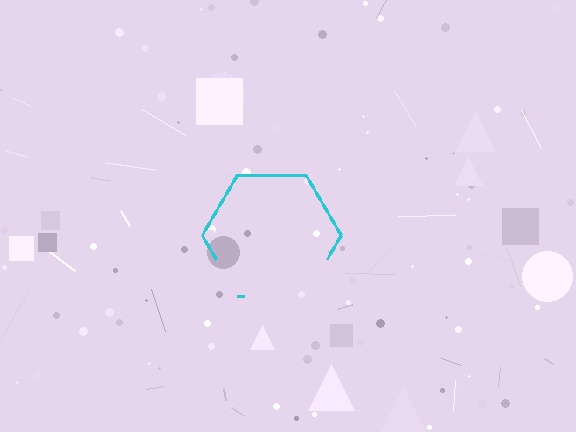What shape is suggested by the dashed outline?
The dashed outline suggests a hexagon.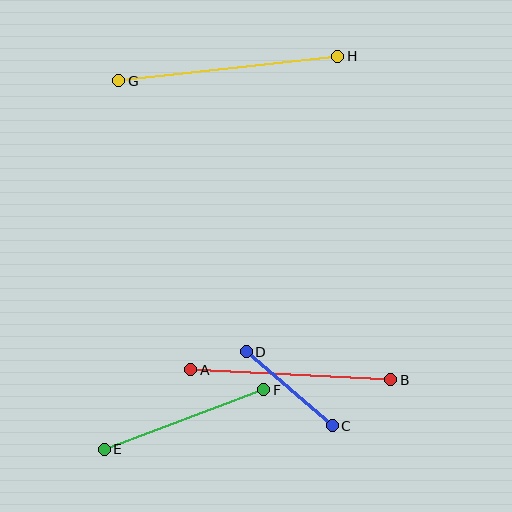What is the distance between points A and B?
The distance is approximately 200 pixels.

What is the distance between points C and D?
The distance is approximately 113 pixels.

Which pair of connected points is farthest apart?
Points G and H are farthest apart.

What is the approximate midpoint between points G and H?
The midpoint is at approximately (228, 69) pixels.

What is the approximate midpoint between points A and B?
The midpoint is at approximately (291, 375) pixels.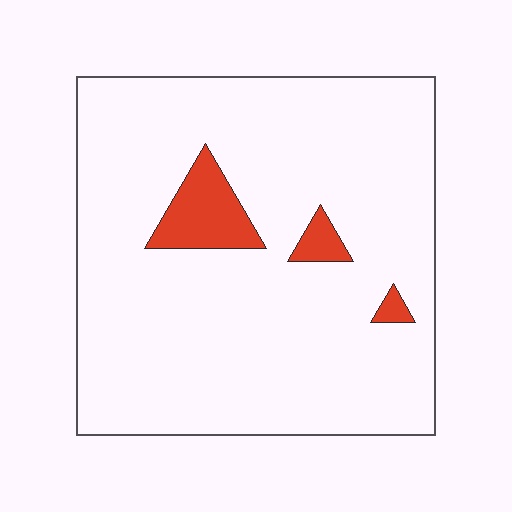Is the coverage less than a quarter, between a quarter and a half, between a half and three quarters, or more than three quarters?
Less than a quarter.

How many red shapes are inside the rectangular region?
3.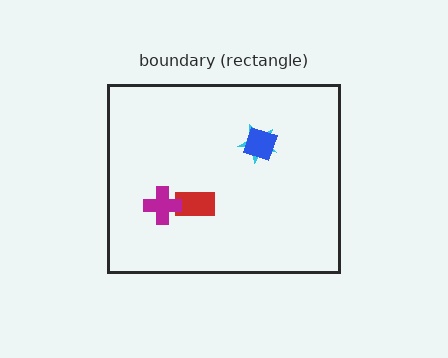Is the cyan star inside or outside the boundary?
Inside.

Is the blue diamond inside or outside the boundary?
Inside.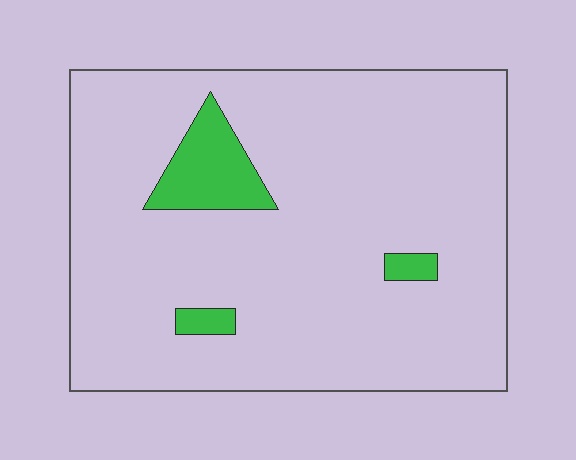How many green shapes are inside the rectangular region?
3.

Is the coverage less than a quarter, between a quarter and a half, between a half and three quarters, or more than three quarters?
Less than a quarter.